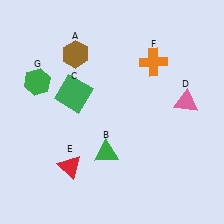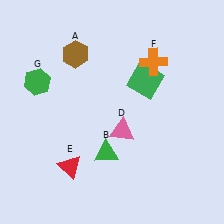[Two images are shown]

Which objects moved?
The objects that moved are: the green square (C), the pink triangle (D).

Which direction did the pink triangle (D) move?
The pink triangle (D) moved left.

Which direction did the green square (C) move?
The green square (C) moved right.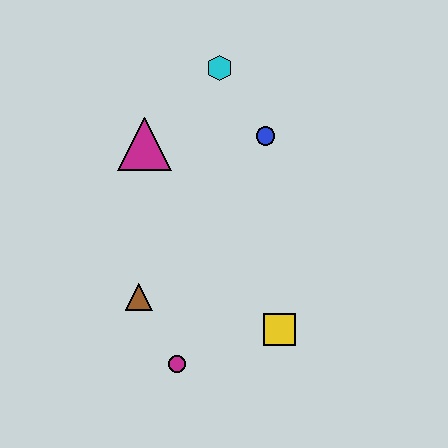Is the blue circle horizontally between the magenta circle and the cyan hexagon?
No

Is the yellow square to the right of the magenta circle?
Yes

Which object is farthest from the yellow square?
The cyan hexagon is farthest from the yellow square.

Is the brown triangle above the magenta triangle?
No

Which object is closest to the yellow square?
The magenta circle is closest to the yellow square.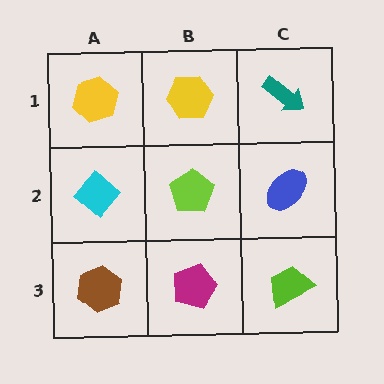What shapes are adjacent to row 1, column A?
A cyan diamond (row 2, column A), a yellow hexagon (row 1, column B).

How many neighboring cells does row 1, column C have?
2.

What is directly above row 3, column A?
A cyan diamond.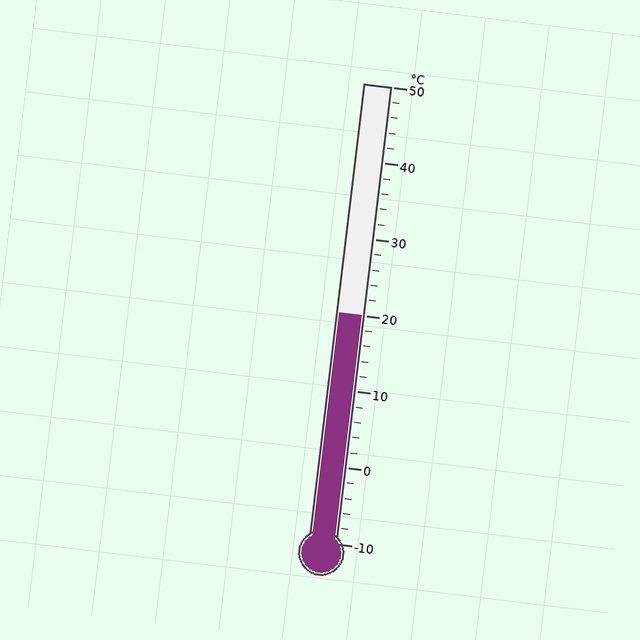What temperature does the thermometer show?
The thermometer shows approximately 20°C.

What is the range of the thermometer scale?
The thermometer scale ranges from -10°C to 50°C.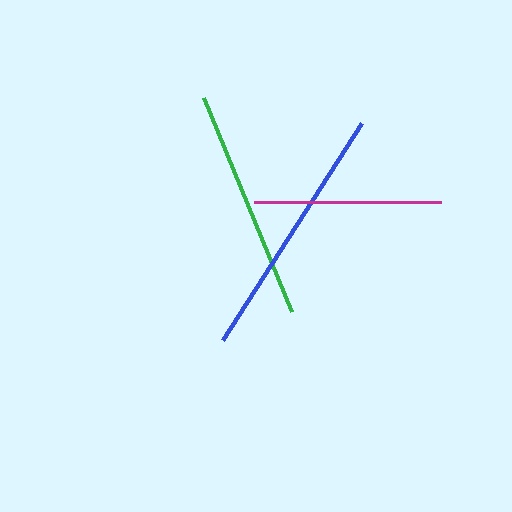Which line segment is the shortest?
The magenta line is the shortest at approximately 187 pixels.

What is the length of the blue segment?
The blue segment is approximately 257 pixels long.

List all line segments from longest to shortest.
From longest to shortest: blue, green, magenta.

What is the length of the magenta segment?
The magenta segment is approximately 187 pixels long.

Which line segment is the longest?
The blue line is the longest at approximately 257 pixels.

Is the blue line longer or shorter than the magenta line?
The blue line is longer than the magenta line.